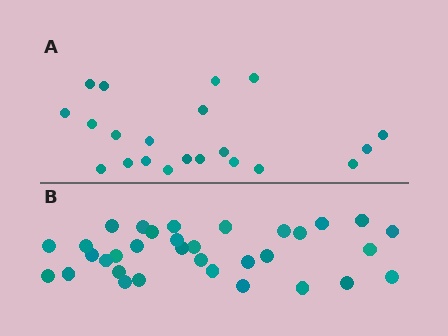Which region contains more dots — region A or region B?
Region B (the bottom region) has more dots.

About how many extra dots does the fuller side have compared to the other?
Region B has roughly 12 or so more dots than region A.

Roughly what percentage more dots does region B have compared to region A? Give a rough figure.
About 55% more.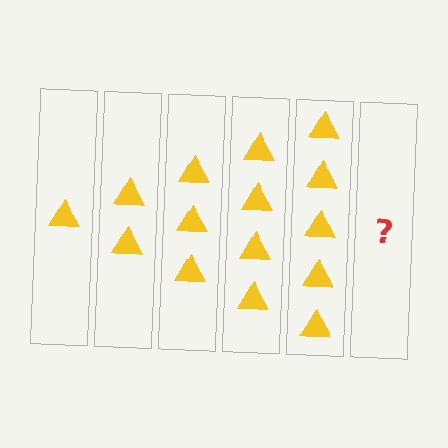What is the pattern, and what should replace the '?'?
The pattern is that each step adds one more triangle. The '?' should be 6 triangles.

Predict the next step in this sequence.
The next step is 6 triangles.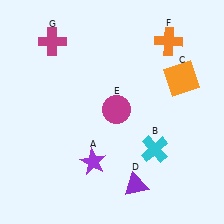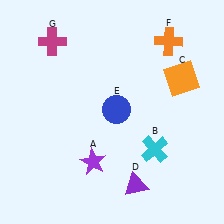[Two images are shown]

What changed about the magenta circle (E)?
In Image 1, E is magenta. In Image 2, it changed to blue.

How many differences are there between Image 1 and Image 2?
There is 1 difference between the two images.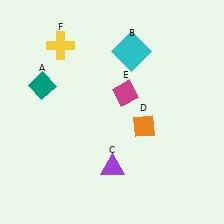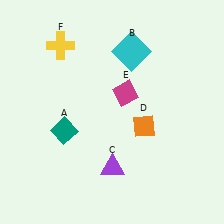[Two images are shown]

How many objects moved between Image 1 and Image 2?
1 object moved between the two images.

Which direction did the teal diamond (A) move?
The teal diamond (A) moved down.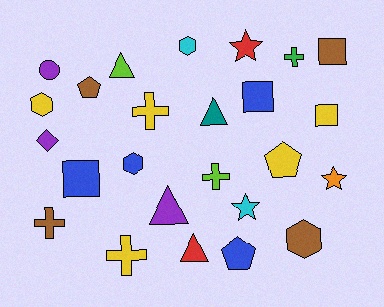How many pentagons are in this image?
There are 3 pentagons.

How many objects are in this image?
There are 25 objects.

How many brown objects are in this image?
There are 4 brown objects.